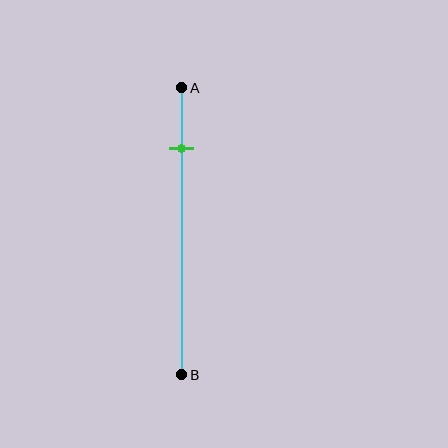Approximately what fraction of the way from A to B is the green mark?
The green mark is approximately 20% of the way from A to B.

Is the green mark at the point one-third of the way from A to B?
No, the mark is at about 20% from A, not at the 33% one-third point.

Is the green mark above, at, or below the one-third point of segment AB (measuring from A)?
The green mark is above the one-third point of segment AB.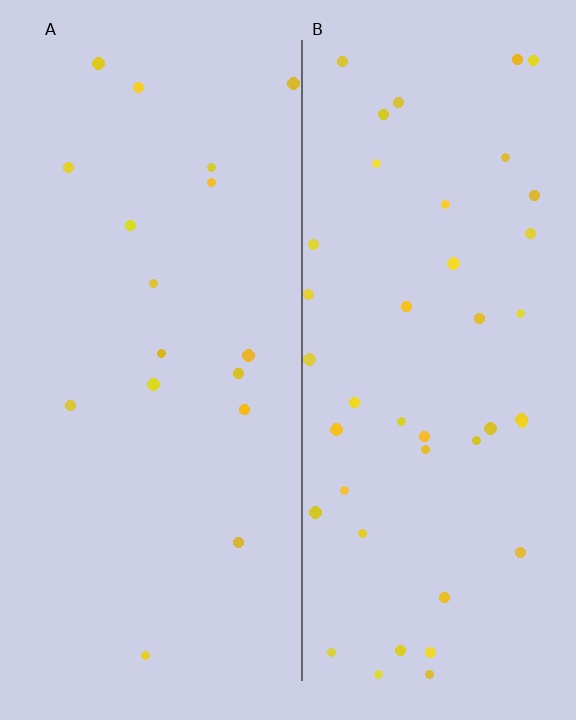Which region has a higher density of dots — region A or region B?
B (the right).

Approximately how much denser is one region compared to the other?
Approximately 2.5× — region B over region A.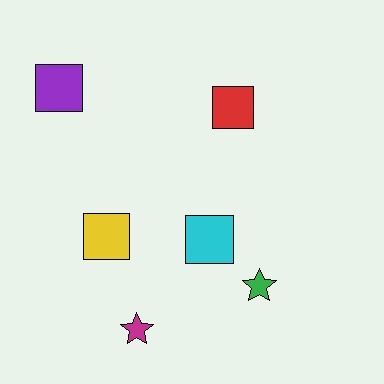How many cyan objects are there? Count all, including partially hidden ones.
There is 1 cyan object.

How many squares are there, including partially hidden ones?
There are 4 squares.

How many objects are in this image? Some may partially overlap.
There are 6 objects.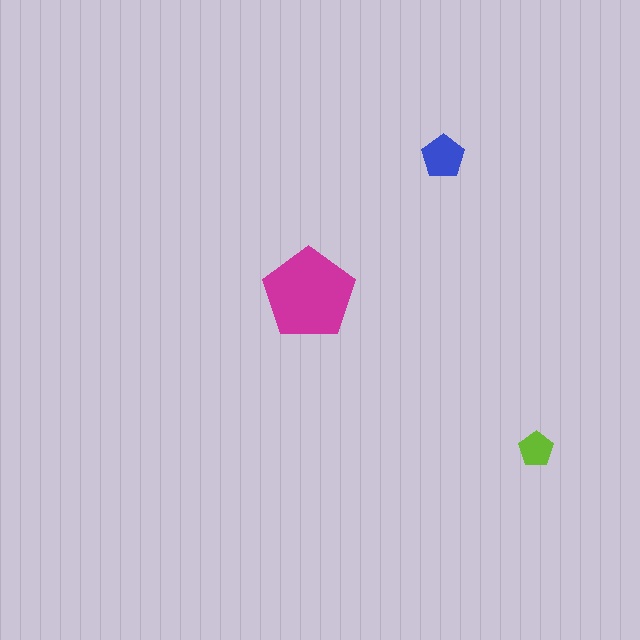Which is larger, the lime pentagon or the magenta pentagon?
The magenta one.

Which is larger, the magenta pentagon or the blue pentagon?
The magenta one.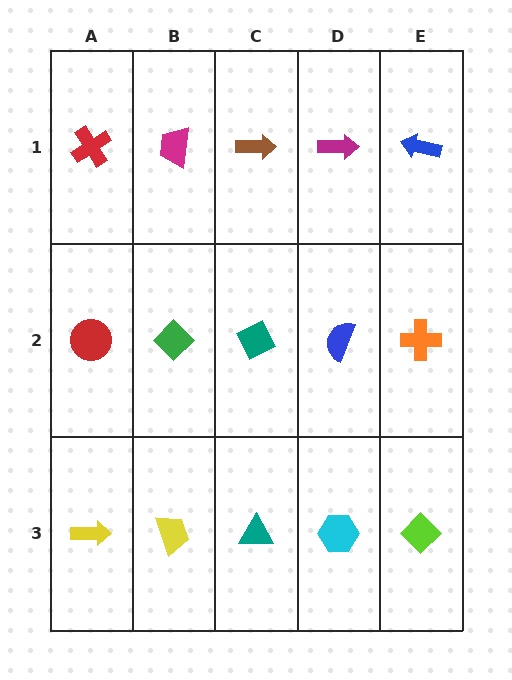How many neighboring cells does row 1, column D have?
3.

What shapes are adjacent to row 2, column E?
A blue arrow (row 1, column E), a lime diamond (row 3, column E), a blue semicircle (row 2, column D).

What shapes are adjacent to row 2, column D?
A magenta arrow (row 1, column D), a cyan hexagon (row 3, column D), a teal diamond (row 2, column C), an orange cross (row 2, column E).